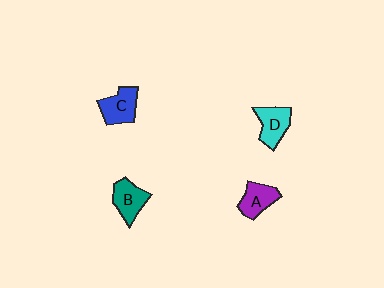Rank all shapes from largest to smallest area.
From largest to smallest: D (cyan), C (blue), B (teal), A (purple).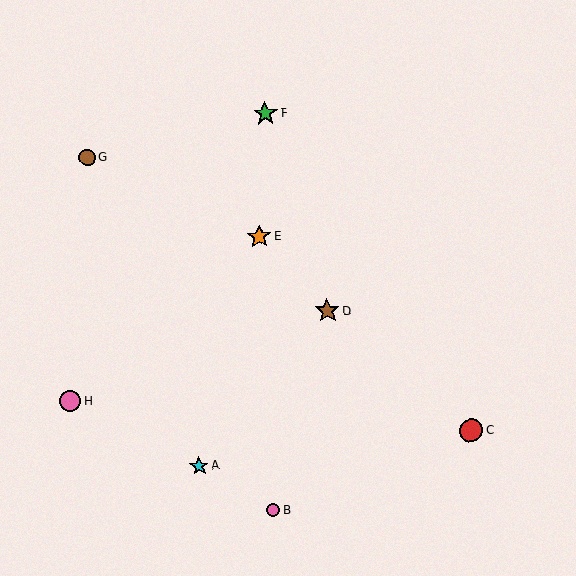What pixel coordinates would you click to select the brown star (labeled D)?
Click at (327, 311) to select the brown star D.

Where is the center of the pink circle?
The center of the pink circle is at (273, 511).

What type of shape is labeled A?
Shape A is a cyan star.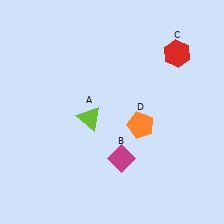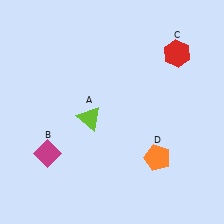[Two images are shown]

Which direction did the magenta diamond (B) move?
The magenta diamond (B) moved left.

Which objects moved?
The objects that moved are: the magenta diamond (B), the orange pentagon (D).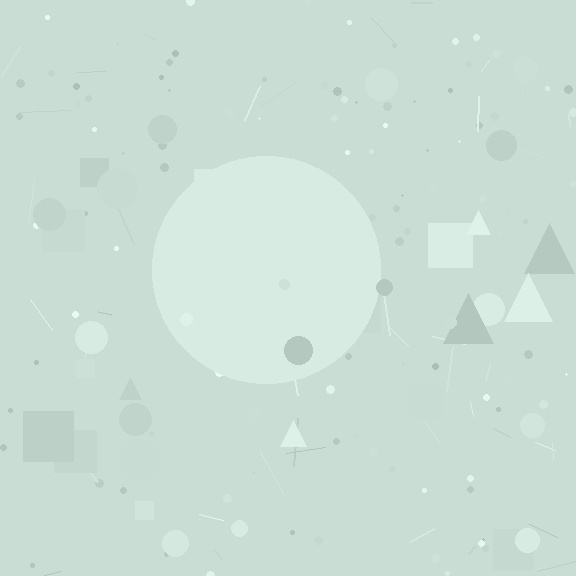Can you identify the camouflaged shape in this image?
The camouflaged shape is a circle.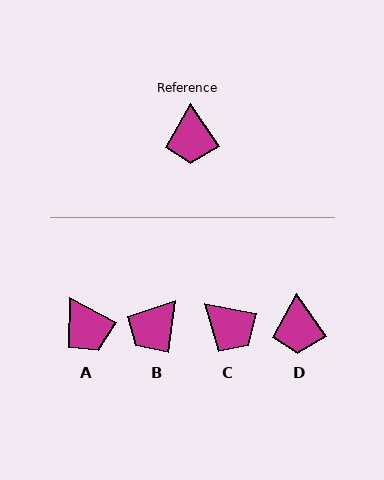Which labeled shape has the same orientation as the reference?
D.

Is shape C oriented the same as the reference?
No, it is off by about 46 degrees.